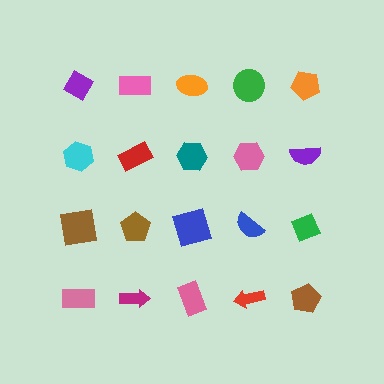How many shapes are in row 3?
5 shapes.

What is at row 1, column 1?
A purple diamond.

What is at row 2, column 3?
A teal hexagon.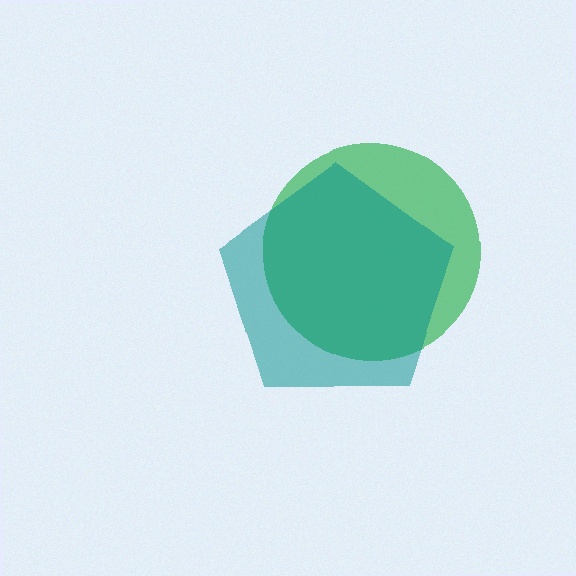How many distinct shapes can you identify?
There are 2 distinct shapes: a green circle, a teal pentagon.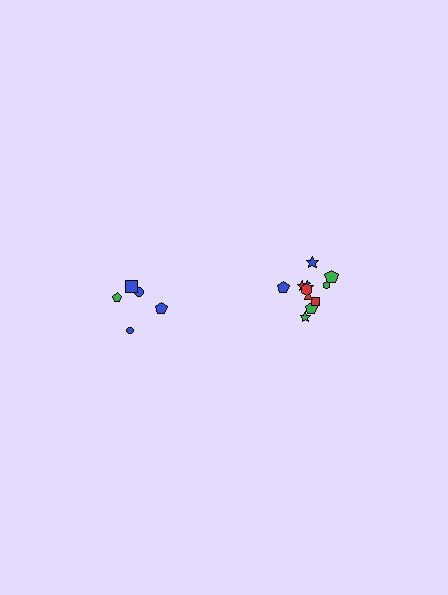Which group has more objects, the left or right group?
The right group.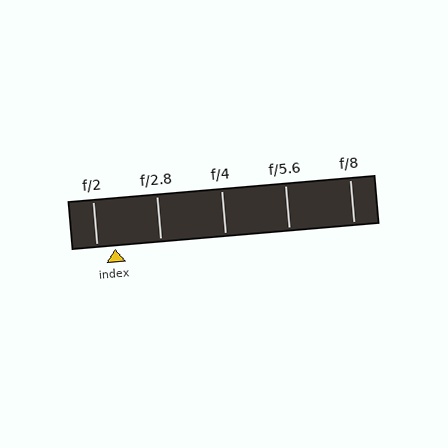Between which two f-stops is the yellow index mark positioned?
The index mark is between f/2 and f/2.8.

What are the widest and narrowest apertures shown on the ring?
The widest aperture shown is f/2 and the narrowest is f/8.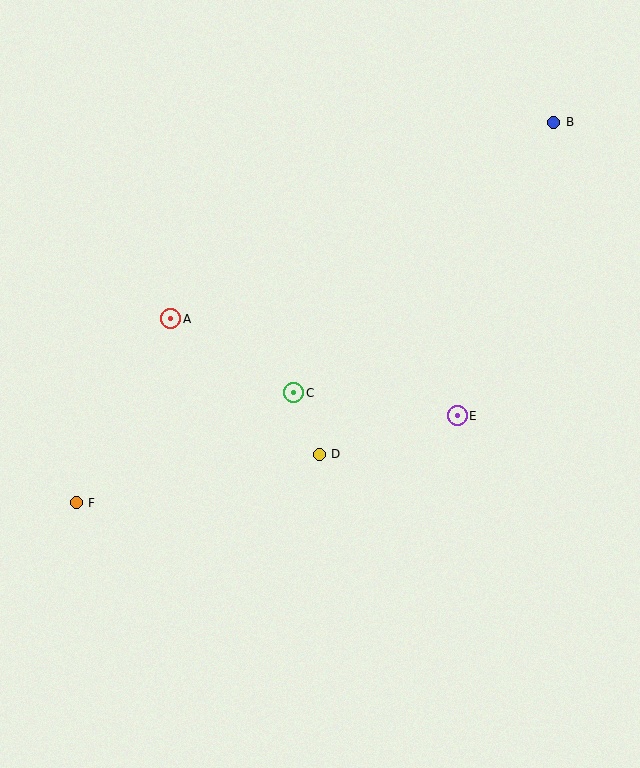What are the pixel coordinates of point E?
Point E is at (457, 416).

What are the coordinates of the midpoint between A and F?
The midpoint between A and F is at (123, 411).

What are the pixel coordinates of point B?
Point B is at (554, 122).